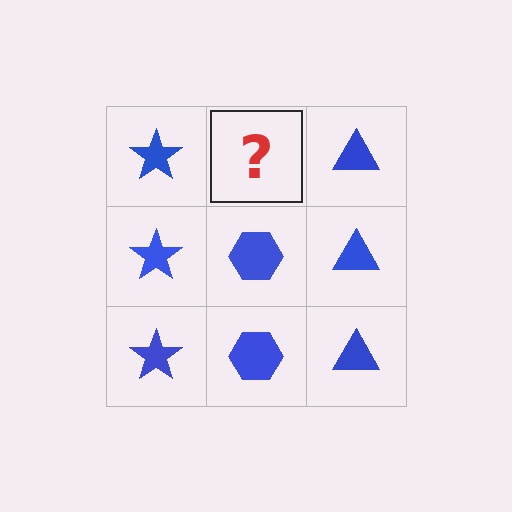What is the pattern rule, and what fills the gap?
The rule is that each column has a consistent shape. The gap should be filled with a blue hexagon.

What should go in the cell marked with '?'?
The missing cell should contain a blue hexagon.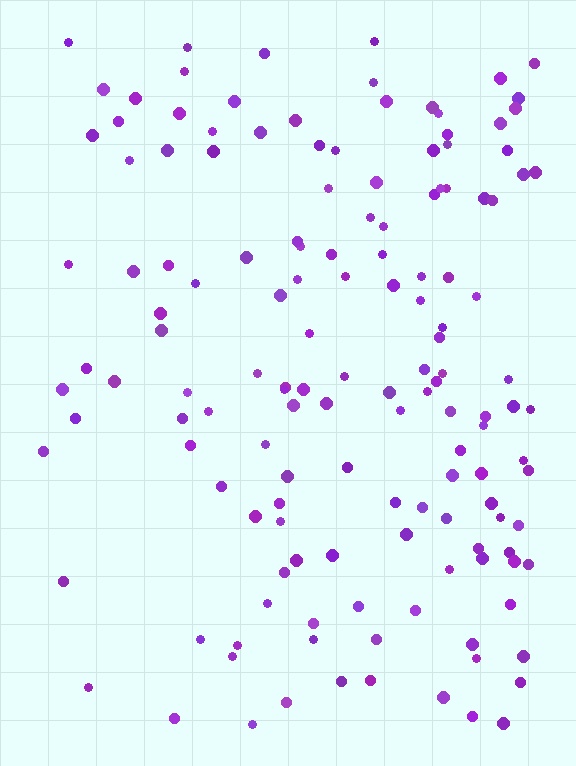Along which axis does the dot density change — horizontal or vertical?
Horizontal.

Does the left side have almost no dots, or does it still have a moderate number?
Still a moderate number, just noticeably fewer than the right.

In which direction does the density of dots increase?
From left to right, with the right side densest.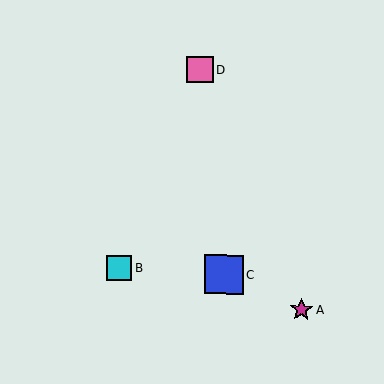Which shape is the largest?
The blue square (labeled C) is the largest.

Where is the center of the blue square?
The center of the blue square is at (224, 275).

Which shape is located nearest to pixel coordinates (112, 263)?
The cyan square (labeled B) at (119, 268) is nearest to that location.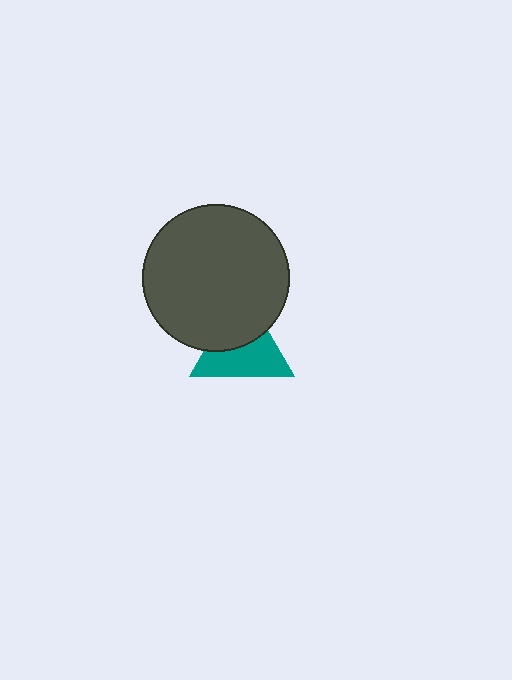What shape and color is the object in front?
The object in front is a dark gray circle.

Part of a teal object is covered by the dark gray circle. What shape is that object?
It is a triangle.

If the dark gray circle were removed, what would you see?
You would see the complete teal triangle.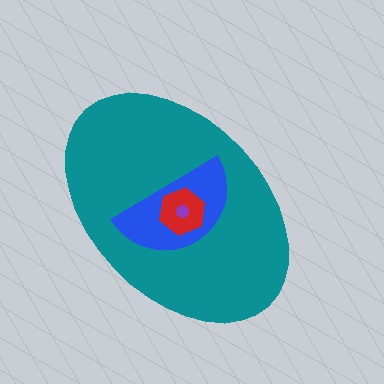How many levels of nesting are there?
4.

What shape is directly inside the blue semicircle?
The red hexagon.